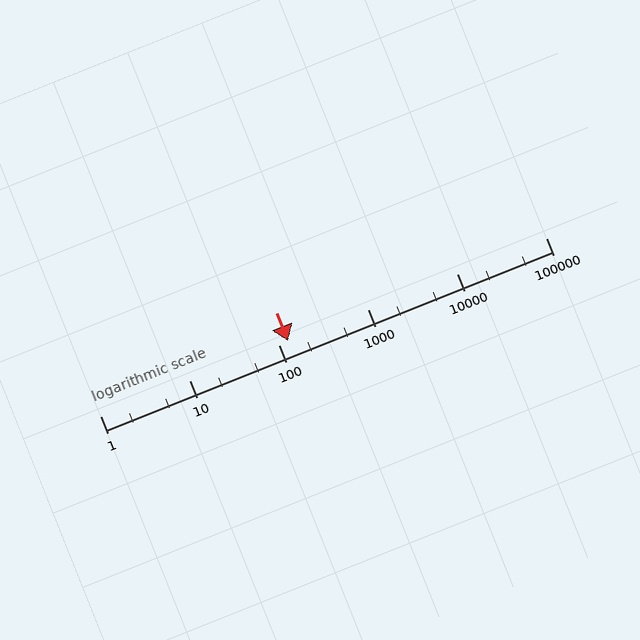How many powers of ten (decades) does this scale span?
The scale spans 5 decades, from 1 to 100000.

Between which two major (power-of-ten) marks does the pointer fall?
The pointer is between 100 and 1000.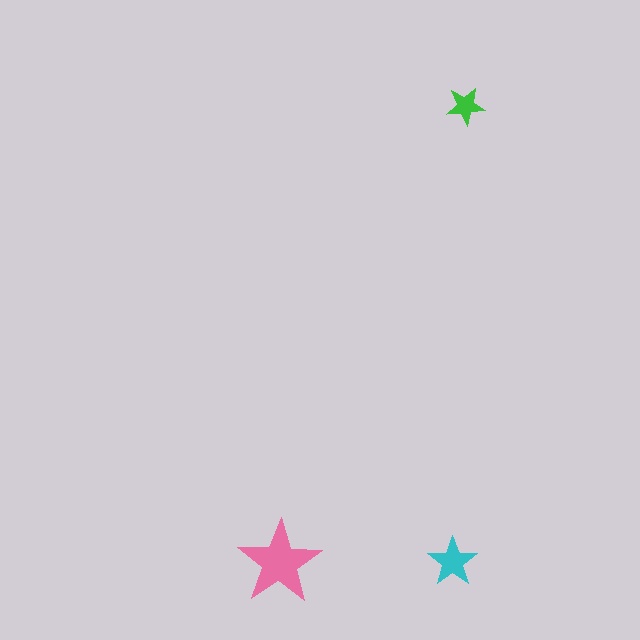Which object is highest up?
The green star is topmost.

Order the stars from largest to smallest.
the pink one, the cyan one, the green one.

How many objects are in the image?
There are 3 objects in the image.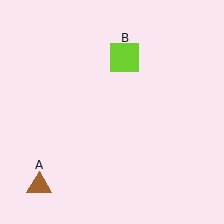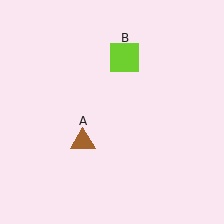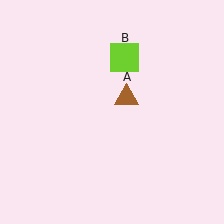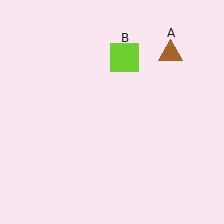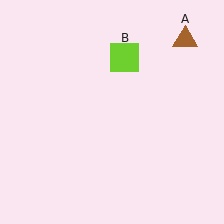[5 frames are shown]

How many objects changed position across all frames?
1 object changed position: brown triangle (object A).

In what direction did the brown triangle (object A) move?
The brown triangle (object A) moved up and to the right.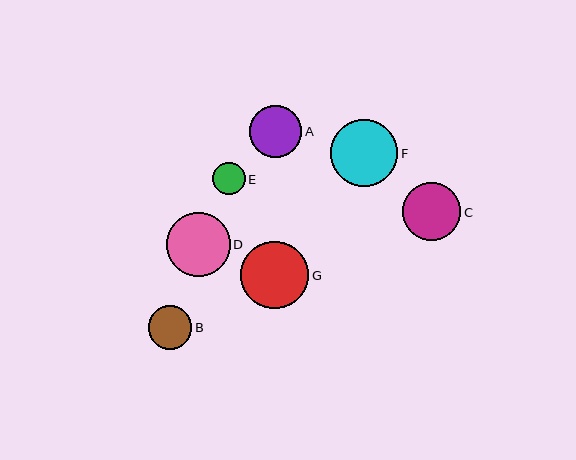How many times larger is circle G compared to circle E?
Circle G is approximately 2.1 times the size of circle E.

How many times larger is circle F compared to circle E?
Circle F is approximately 2.1 times the size of circle E.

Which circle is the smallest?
Circle E is the smallest with a size of approximately 32 pixels.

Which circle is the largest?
Circle G is the largest with a size of approximately 68 pixels.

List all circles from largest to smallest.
From largest to smallest: G, F, D, C, A, B, E.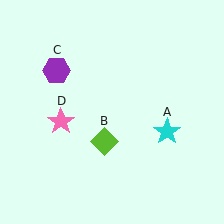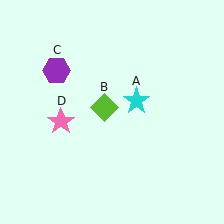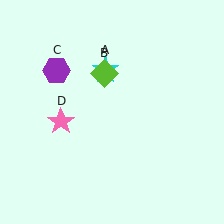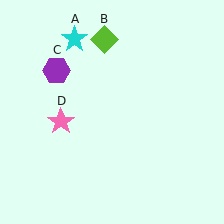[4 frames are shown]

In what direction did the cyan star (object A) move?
The cyan star (object A) moved up and to the left.